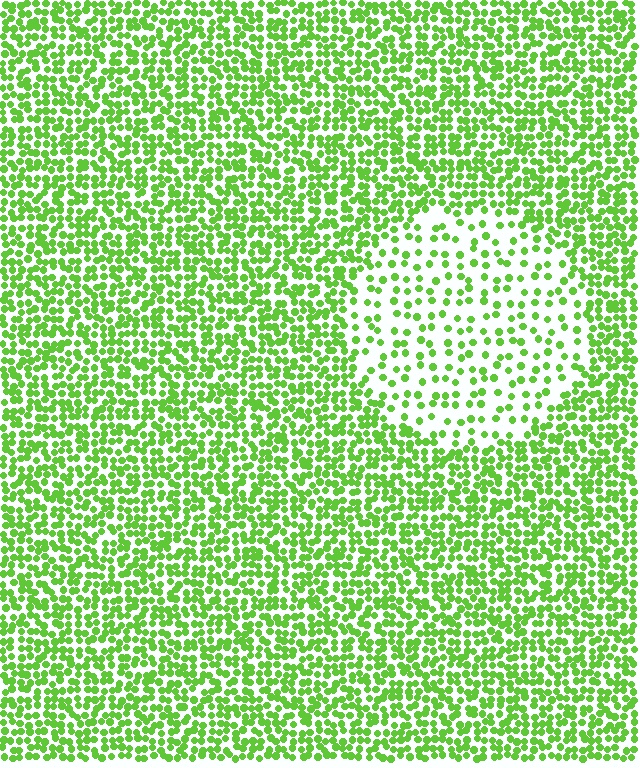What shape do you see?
I see a circle.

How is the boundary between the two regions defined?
The boundary is defined by a change in element density (approximately 2.4x ratio). All elements are the same color, size, and shape.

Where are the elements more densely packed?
The elements are more densely packed outside the circle boundary.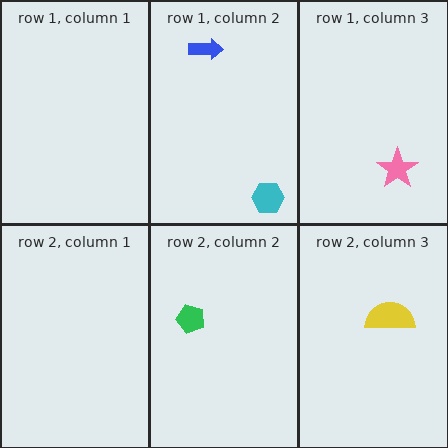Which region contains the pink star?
The row 1, column 3 region.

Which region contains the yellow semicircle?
The row 2, column 3 region.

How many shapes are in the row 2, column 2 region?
1.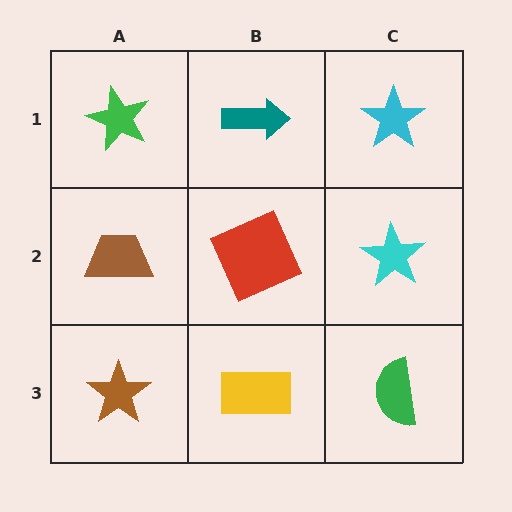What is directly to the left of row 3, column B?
A brown star.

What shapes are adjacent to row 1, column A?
A brown trapezoid (row 2, column A), a teal arrow (row 1, column B).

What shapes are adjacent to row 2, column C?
A cyan star (row 1, column C), a green semicircle (row 3, column C), a red square (row 2, column B).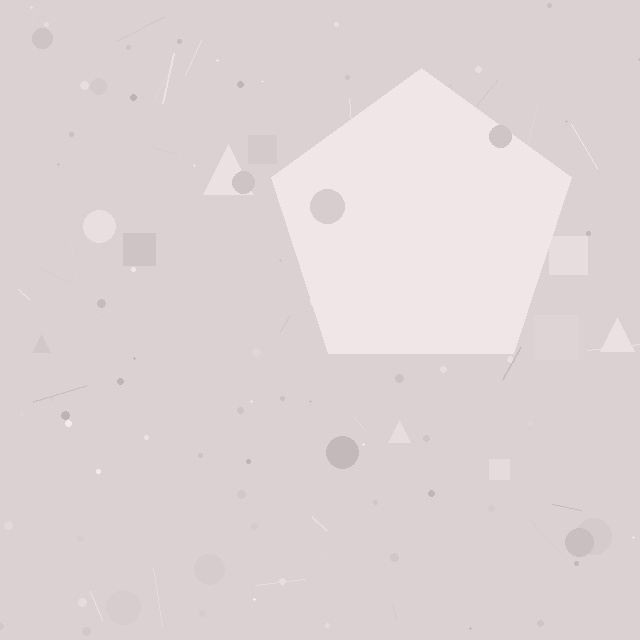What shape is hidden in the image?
A pentagon is hidden in the image.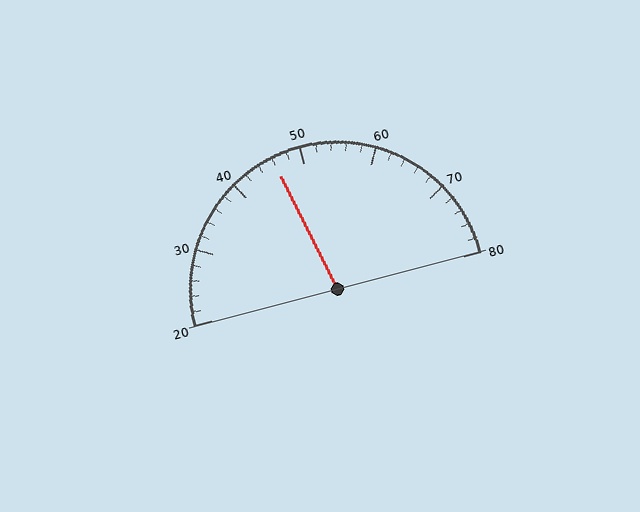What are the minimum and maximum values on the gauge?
The gauge ranges from 20 to 80.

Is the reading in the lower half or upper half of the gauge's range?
The reading is in the lower half of the range (20 to 80).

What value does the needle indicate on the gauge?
The needle indicates approximately 46.